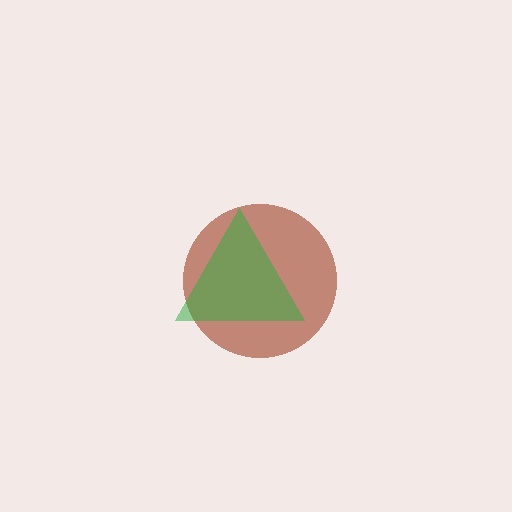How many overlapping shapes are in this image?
There are 2 overlapping shapes in the image.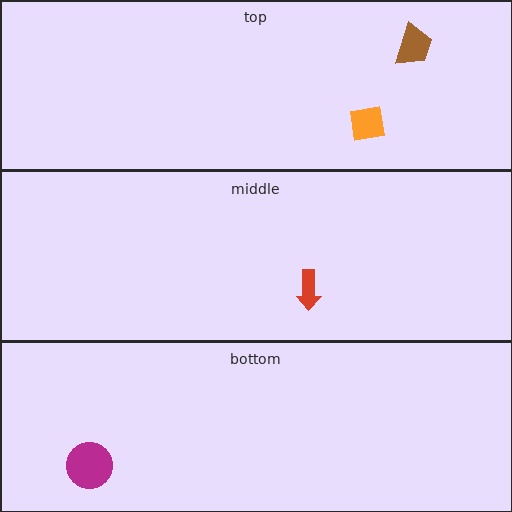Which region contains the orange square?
The top region.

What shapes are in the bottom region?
The magenta circle.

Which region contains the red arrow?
The middle region.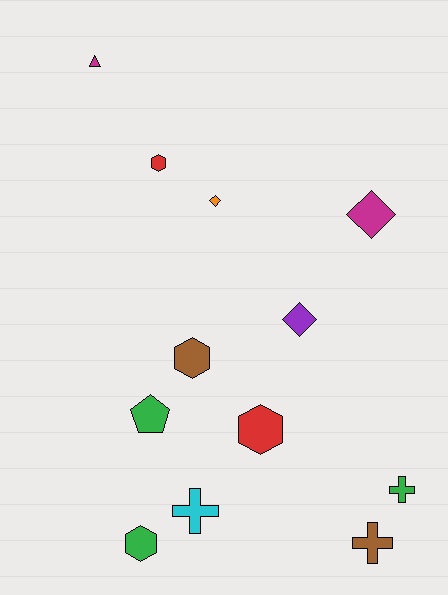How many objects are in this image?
There are 12 objects.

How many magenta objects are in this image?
There are 2 magenta objects.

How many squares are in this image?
There are no squares.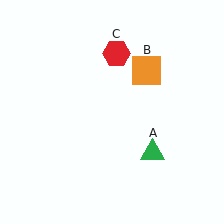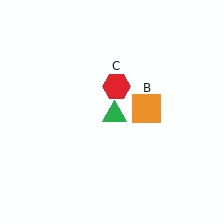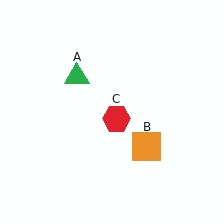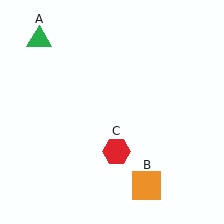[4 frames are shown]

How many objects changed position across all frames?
3 objects changed position: green triangle (object A), orange square (object B), red hexagon (object C).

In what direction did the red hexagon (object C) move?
The red hexagon (object C) moved down.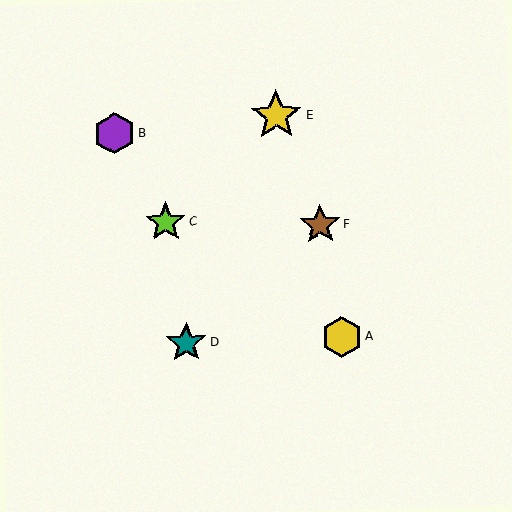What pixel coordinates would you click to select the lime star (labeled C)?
Click at (166, 222) to select the lime star C.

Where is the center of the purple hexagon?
The center of the purple hexagon is at (115, 133).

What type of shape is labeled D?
Shape D is a teal star.